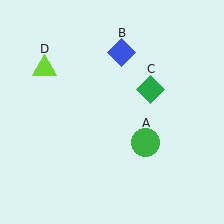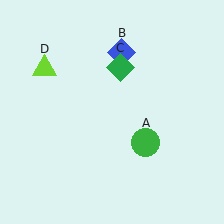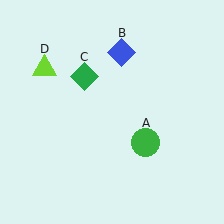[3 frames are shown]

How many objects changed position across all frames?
1 object changed position: green diamond (object C).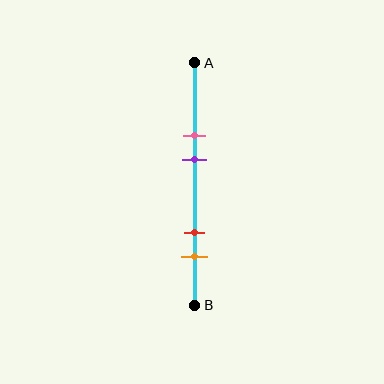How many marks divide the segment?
There are 4 marks dividing the segment.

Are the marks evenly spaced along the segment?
No, the marks are not evenly spaced.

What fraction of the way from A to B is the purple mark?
The purple mark is approximately 40% (0.4) of the way from A to B.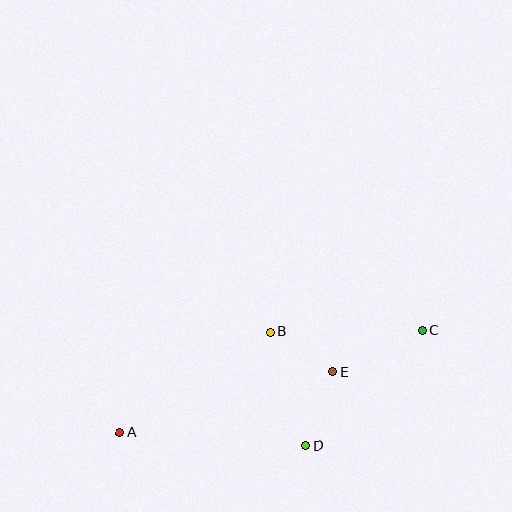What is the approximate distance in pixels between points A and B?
The distance between A and B is approximately 180 pixels.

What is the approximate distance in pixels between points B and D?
The distance between B and D is approximately 119 pixels.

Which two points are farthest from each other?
Points A and C are farthest from each other.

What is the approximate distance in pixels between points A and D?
The distance between A and D is approximately 186 pixels.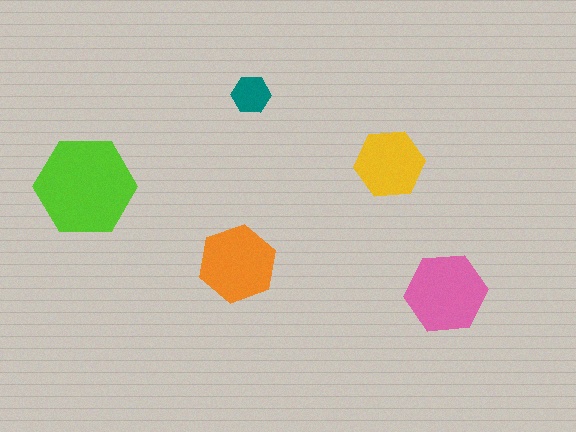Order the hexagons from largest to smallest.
the lime one, the pink one, the orange one, the yellow one, the teal one.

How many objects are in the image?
There are 5 objects in the image.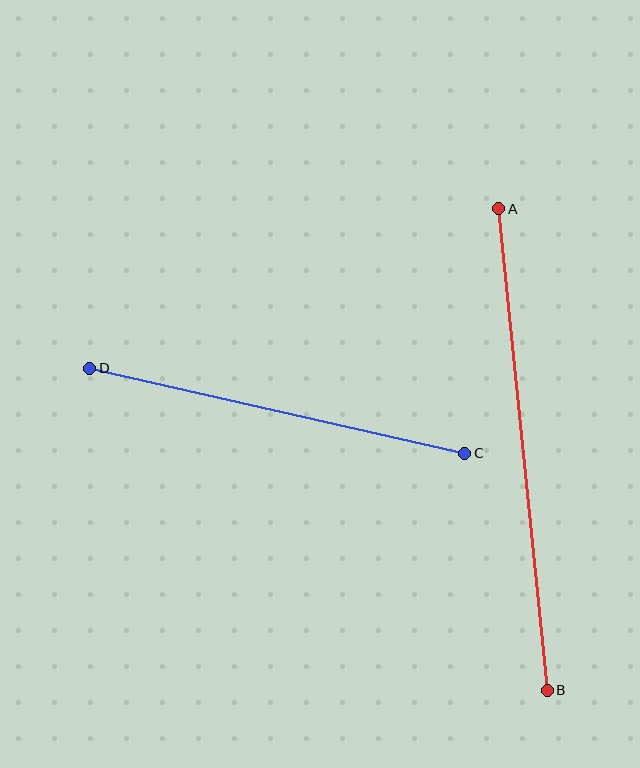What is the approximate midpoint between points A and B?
The midpoint is at approximately (523, 450) pixels.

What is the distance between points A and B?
The distance is approximately 484 pixels.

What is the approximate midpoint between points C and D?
The midpoint is at approximately (277, 411) pixels.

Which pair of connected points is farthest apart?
Points A and B are farthest apart.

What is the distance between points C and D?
The distance is approximately 384 pixels.